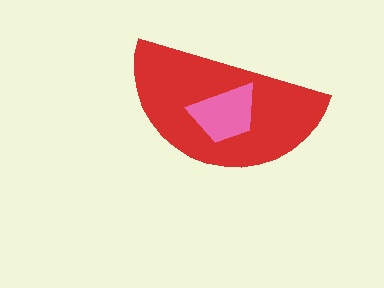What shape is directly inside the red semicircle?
The pink trapezoid.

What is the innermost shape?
The pink trapezoid.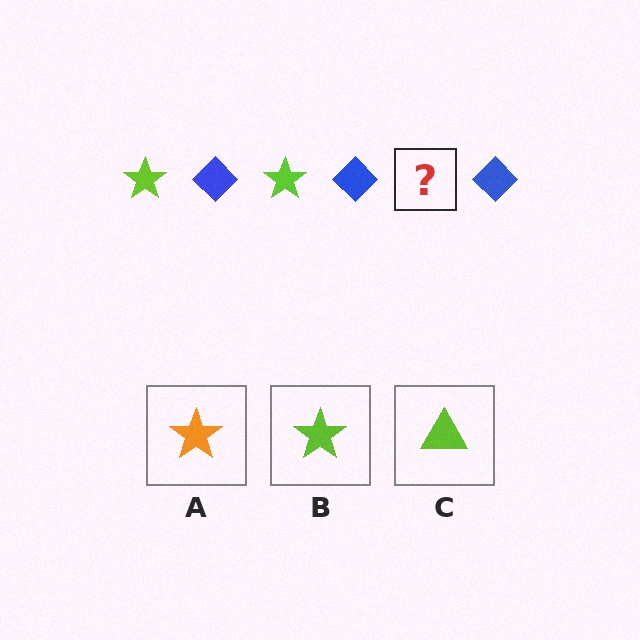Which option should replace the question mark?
Option B.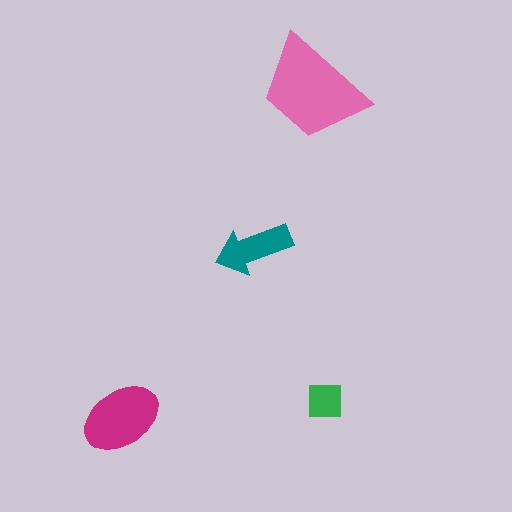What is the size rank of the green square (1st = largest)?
4th.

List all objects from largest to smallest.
The pink trapezoid, the magenta ellipse, the teal arrow, the green square.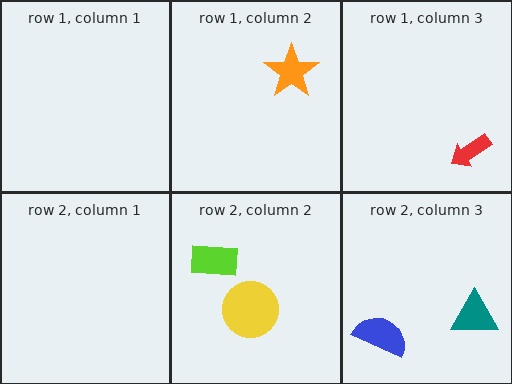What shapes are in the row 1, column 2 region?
The orange star.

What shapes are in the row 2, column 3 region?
The teal triangle, the blue semicircle.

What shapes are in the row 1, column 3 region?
The red arrow.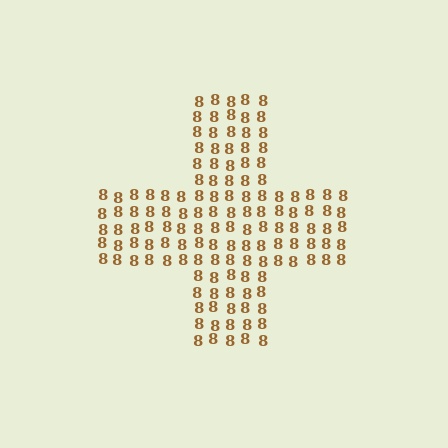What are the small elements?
The small elements are digit 8's.